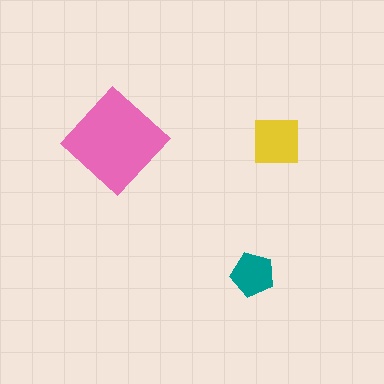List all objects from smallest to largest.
The teal pentagon, the yellow square, the pink diamond.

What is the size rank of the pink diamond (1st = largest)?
1st.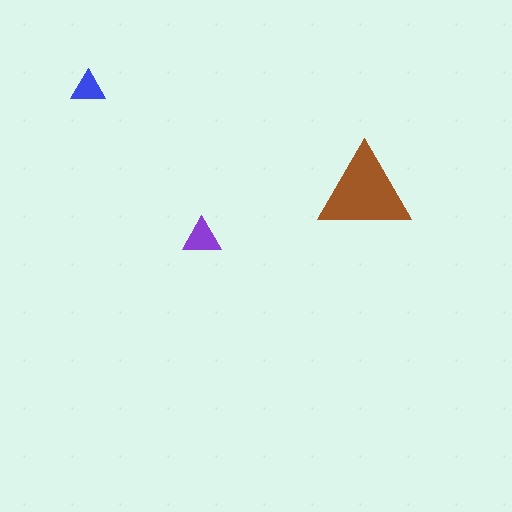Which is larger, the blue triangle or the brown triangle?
The brown one.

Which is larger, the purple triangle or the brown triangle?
The brown one.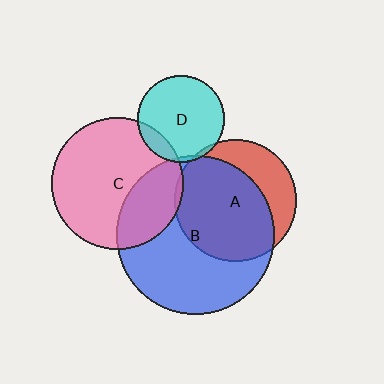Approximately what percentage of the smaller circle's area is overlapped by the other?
Approximately 30%.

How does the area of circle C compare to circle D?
Approximately 2.3 times.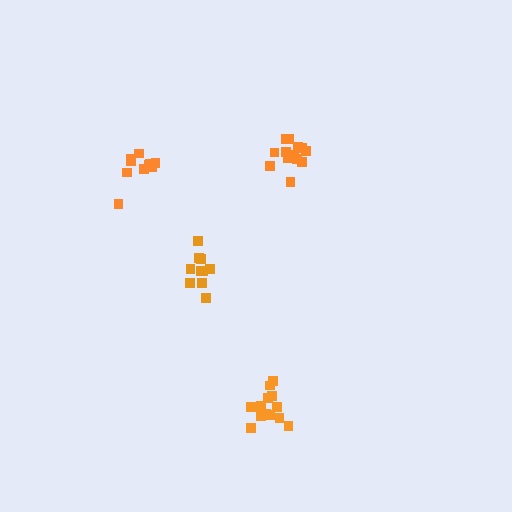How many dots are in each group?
Group 1: 13 dots, Group 2: 13 dots, Group 3: 10 dots, Group 4: 10 dots (46 total).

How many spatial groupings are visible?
There are 4 spatial groupings.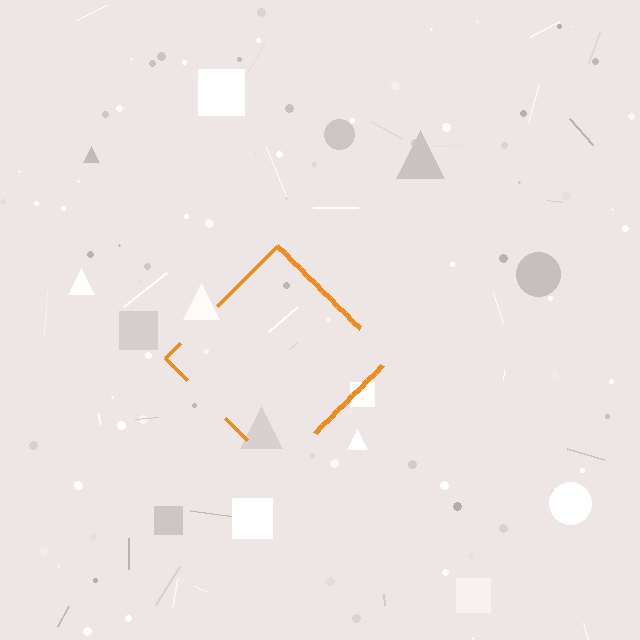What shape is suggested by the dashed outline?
The dashed outline suggests a diamond.